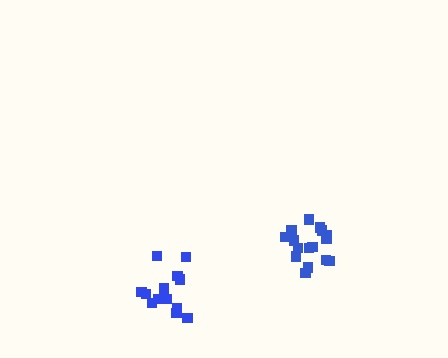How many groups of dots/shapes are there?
There are 2 groups.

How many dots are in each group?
Group 1: 14 dots, Group 2: 16 dots (30 total).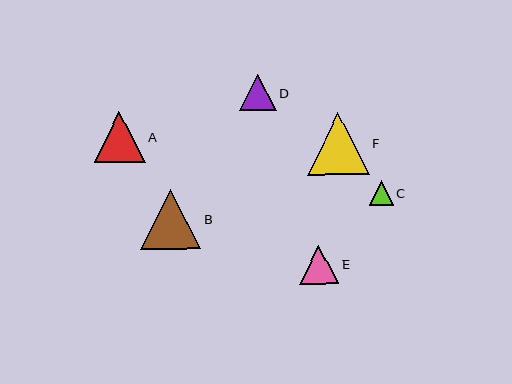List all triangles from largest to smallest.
From largest to smallest: F, B, A, E, D, C.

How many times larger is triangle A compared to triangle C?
Triangle A is approximately 2.1 times the size of triangle C.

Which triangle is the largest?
Triangle F is the largest with a size of approximately 62 pixels.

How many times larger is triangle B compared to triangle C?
Triangle B is approximately 2.5 times the size of triangle C.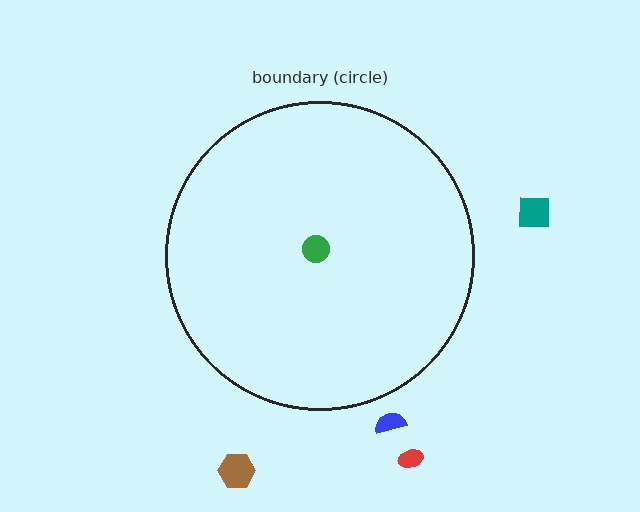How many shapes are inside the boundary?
1 inside, 4 outside.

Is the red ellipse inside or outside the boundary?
Outside.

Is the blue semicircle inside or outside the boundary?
Outside.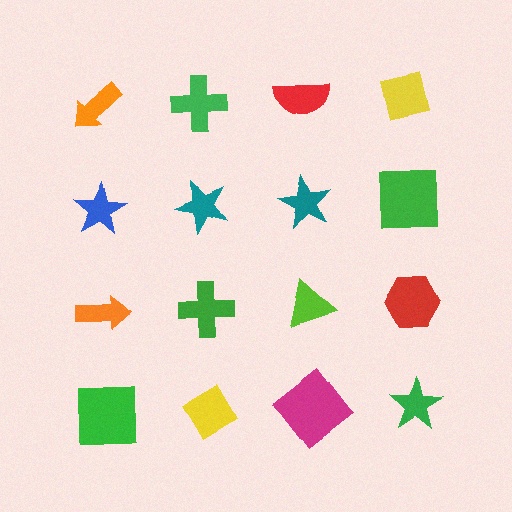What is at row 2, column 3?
A teal star.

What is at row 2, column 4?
A green square.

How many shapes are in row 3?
4 shapes.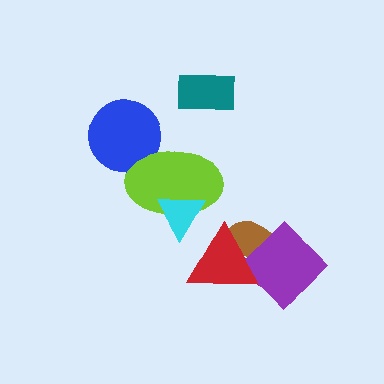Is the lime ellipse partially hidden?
Yes, it is partially covered by another shape.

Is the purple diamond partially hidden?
Yes, it is partially covered by another shape.